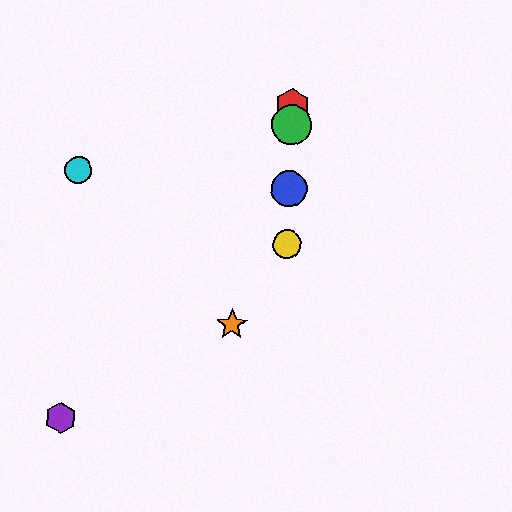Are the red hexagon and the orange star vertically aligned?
No, the red hexagon is at x≈292 and the orange star is at x≈232.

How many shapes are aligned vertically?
4 shapes (the red hexagon, the blue circle, the green circle, the yellow circle) are aligned vertically.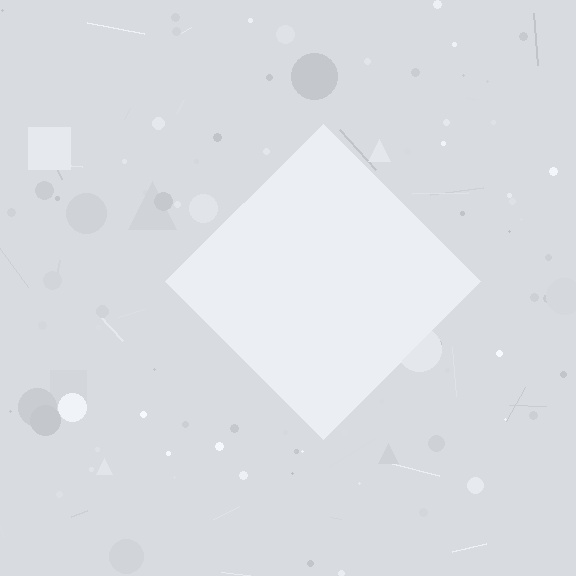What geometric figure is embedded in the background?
A diamond is embedded in the background.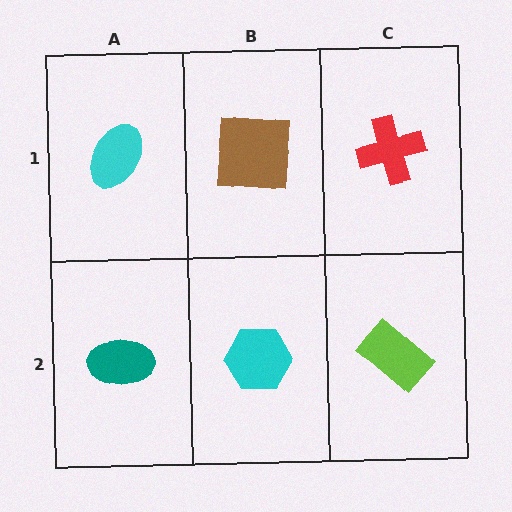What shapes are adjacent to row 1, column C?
A lime rectangle (row 2, column C), a brown square (row 1, column B).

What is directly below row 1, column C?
A lime rectangle.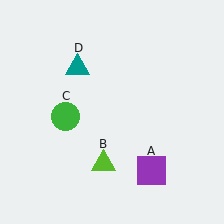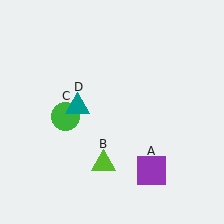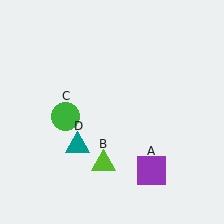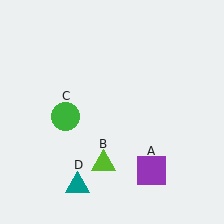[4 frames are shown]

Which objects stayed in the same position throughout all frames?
Purple square (object A) and lime triangle (object B) and green circle (object C) remained stationary.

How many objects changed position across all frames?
1 object changed position: teal triangle (object D).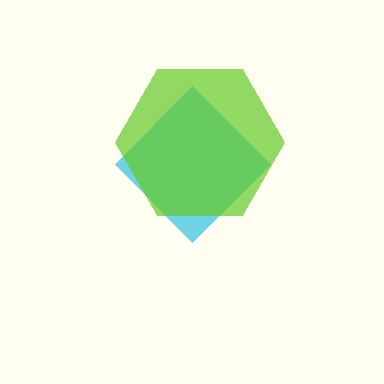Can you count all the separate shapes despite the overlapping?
Yes, there are 2 separate shapes.